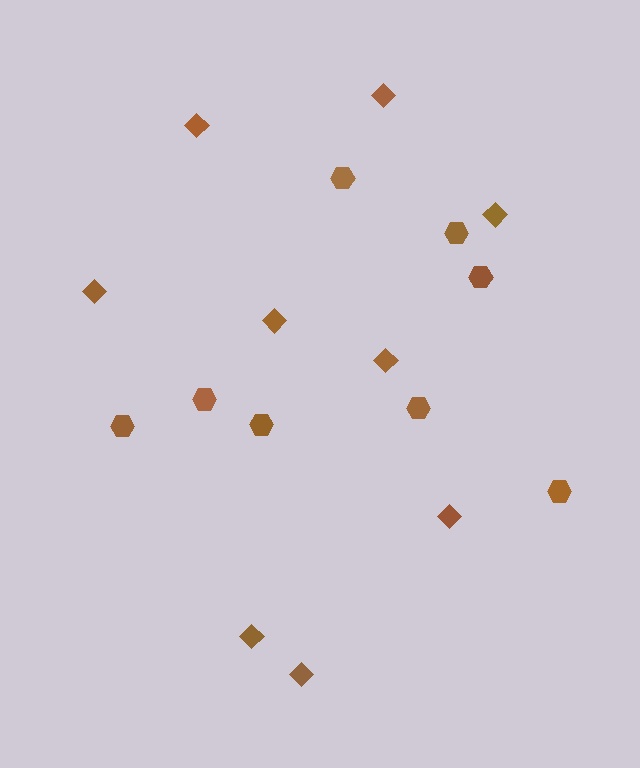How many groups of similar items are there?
There are 2 groups: one group of hexagons (8) and one group of diamonds (9).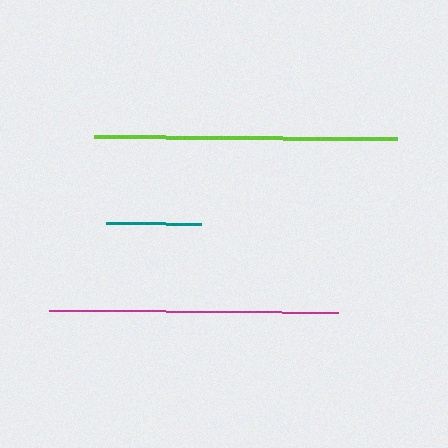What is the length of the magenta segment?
The magenta segment is approximately 289 pixels long.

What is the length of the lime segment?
The lime segment is approximately 303 pixels long.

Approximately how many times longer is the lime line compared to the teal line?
The lime line is approximately 3.2 times the length of the teal line.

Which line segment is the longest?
The lime line is the longest at approximately 303 pixels.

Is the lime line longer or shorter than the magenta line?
The lime line is longer than the magenta line.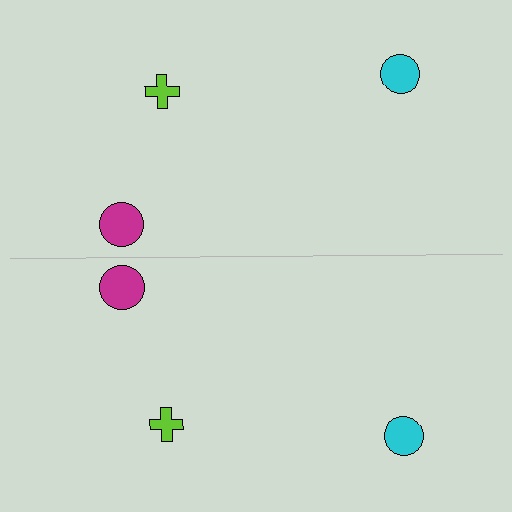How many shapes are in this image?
There are 6 shapes in this image.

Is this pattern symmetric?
Yes, this pattern has bilateral (reflection) symmetry.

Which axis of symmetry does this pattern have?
The pattern has a horizontal axis of symmetry running through the center of the image.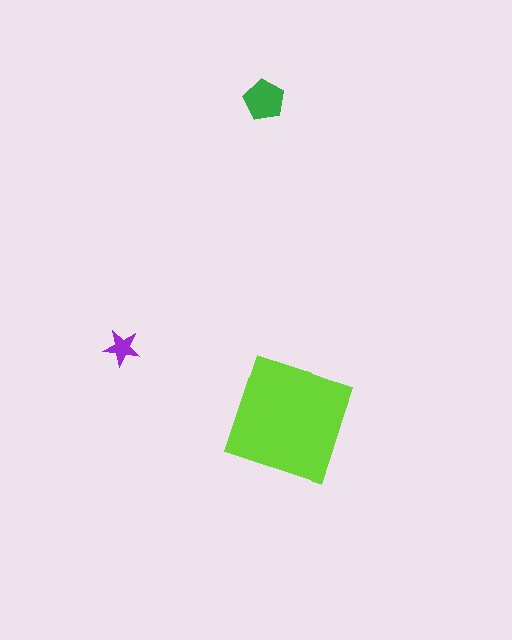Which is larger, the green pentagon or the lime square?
The lime square.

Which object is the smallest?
The purple star.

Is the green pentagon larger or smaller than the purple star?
Larger.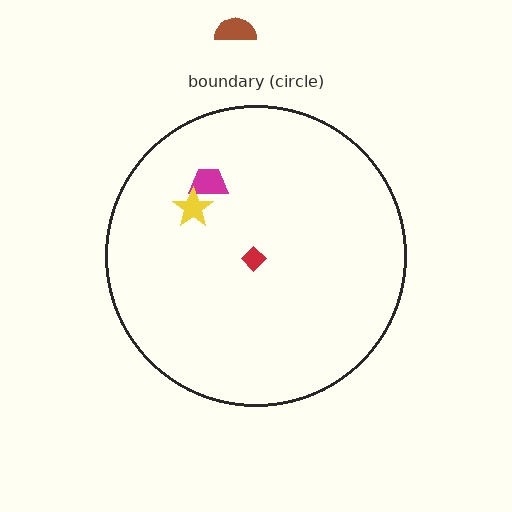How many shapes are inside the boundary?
3 inside, 1 outside.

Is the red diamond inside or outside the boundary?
Inside.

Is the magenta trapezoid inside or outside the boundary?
Inside.